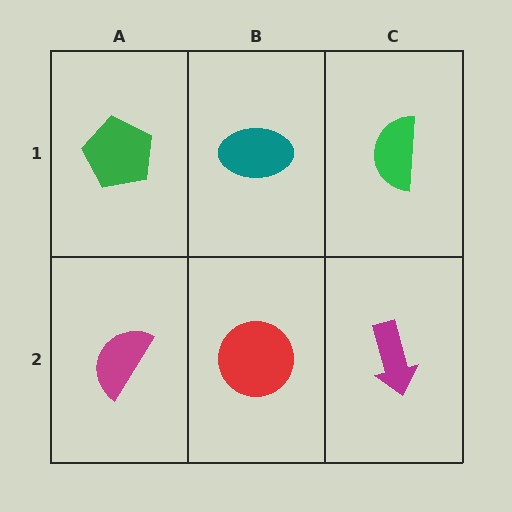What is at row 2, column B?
A red circle.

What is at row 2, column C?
A magenta arrow.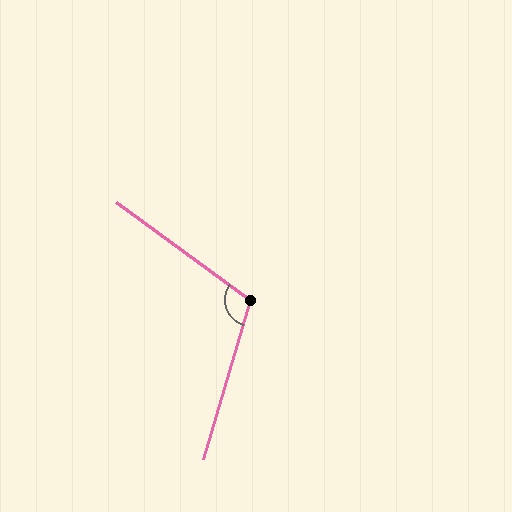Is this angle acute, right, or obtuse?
It is obtuse.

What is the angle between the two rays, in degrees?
Approximately 109 degrees.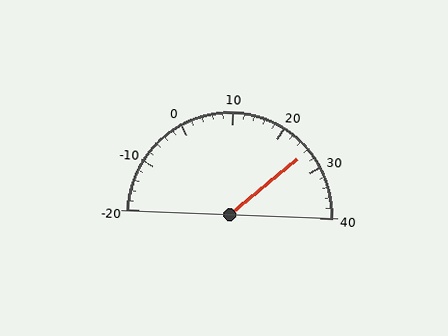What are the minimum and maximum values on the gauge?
The gauge ranges from -20 to 40.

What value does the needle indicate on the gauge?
The needle indicates approximately 26.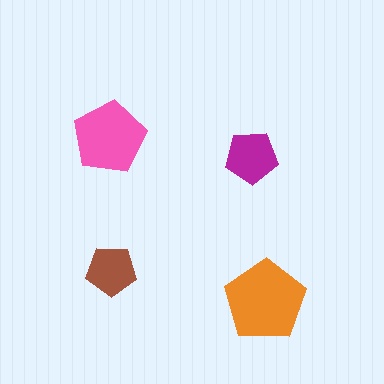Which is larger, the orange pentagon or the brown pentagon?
The orange one.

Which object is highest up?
The pink pentagon is topmost.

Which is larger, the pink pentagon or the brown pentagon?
The pink one.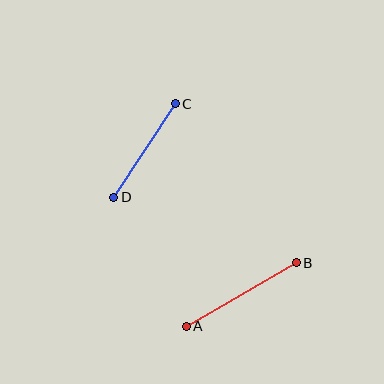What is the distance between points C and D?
The distance is approximately 112 pixels.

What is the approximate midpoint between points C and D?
The midpoint is at approximately (145, 150) pixels.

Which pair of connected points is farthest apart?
Points A and B are farthest apart.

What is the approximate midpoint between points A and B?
The midpoint is at approximately (241, 294) pixels.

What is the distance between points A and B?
The distance is approximately 127 pixels.